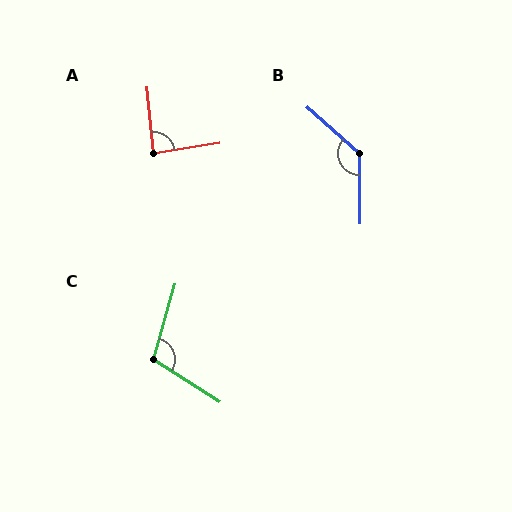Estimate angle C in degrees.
Approximately 107 degrees.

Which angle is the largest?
B, at approximately 132 degrees.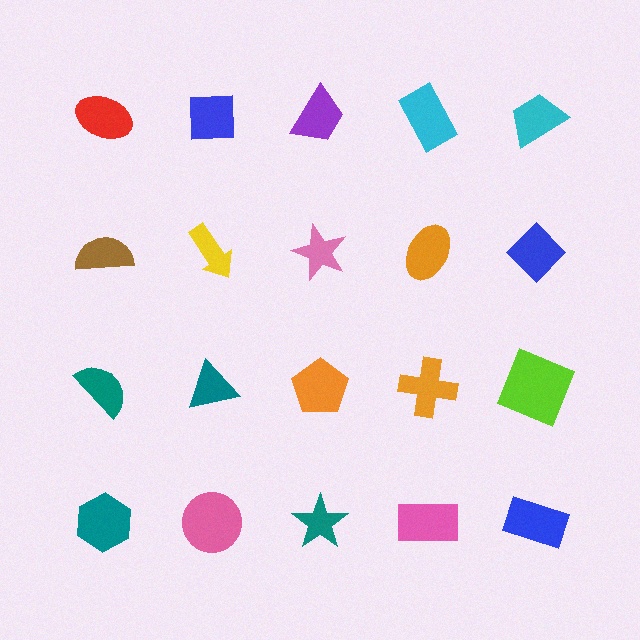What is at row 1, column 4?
A cyan rectangle.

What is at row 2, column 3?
A pink star.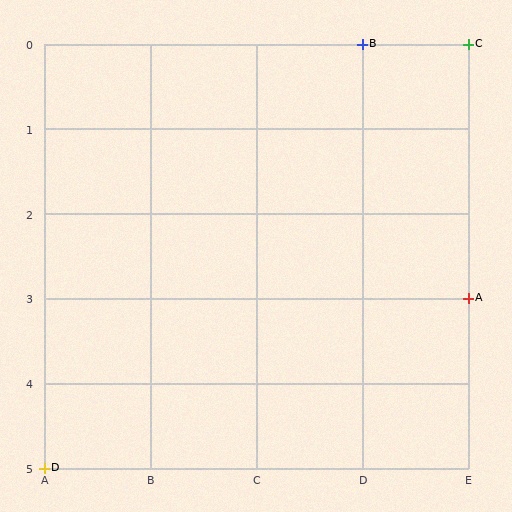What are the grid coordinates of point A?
Point A is at grid coordinates (E, 3).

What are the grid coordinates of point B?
Point B is at grid coordinates (D, 0).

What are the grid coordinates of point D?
Point D is at grid coordinates (A, 5).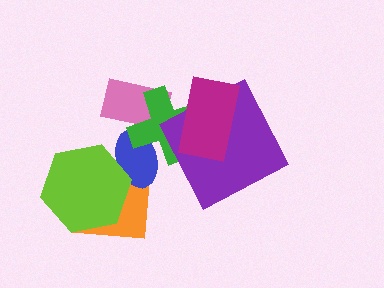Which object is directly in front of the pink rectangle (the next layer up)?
The blue ellipse is directly in front of the pink rectangle.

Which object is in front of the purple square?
The magenta rectangle is in front of the purple square.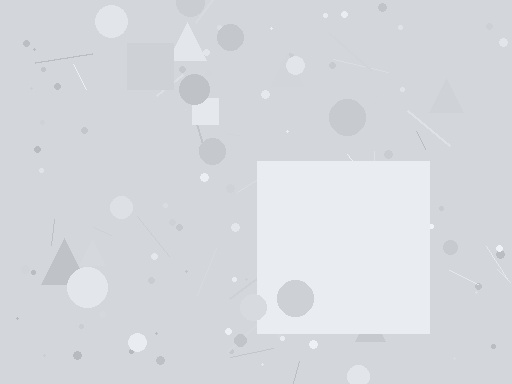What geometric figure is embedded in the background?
A square is embedded in the background.